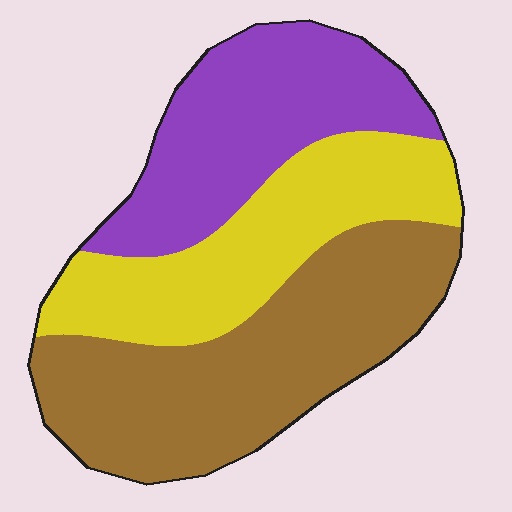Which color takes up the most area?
Brown, at roughly 40%.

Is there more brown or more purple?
Brown.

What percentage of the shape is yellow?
Yellow covers around 30% of the shape.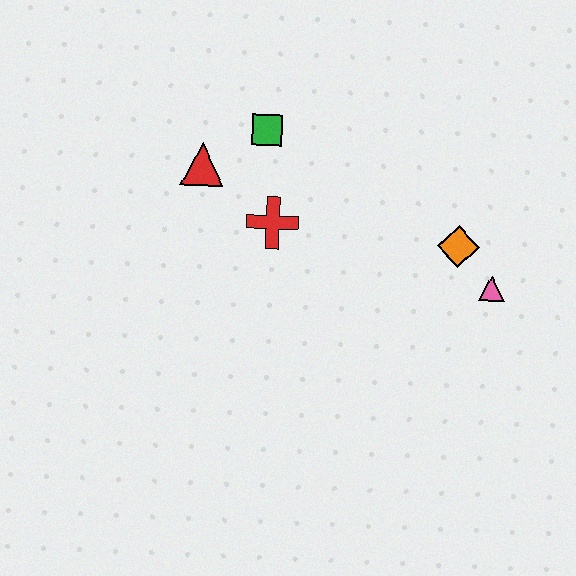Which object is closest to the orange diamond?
The pink triangle is closest to the orange diamond.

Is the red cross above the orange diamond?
Yes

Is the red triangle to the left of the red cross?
Yes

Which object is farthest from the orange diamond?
The red triangle is farthest from the orange diamond.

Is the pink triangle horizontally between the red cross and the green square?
No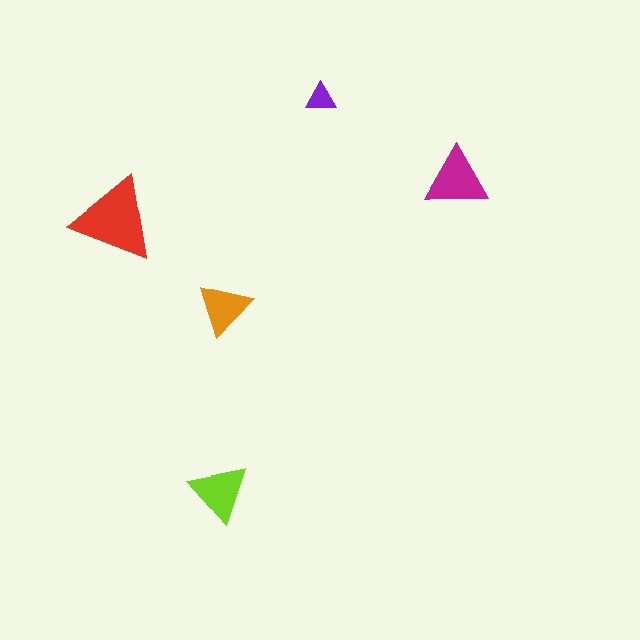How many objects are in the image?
There are 5 objects in the image.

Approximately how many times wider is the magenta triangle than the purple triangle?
About 2 times wider.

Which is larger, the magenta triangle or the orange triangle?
The magenta one.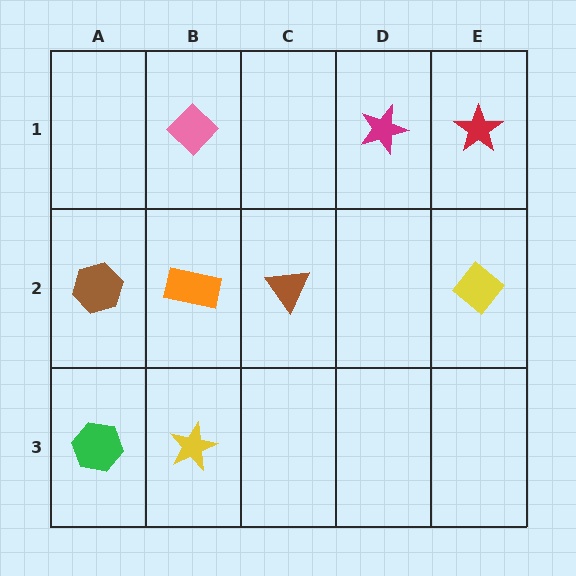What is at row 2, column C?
A brown triangle.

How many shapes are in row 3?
2 shapes.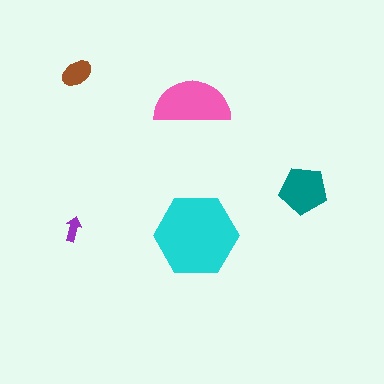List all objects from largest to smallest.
The cyan hexagon, the pink semicircle, the teal pentagon, the brown ellipse, the purple arrow.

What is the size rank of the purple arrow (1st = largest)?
5th.